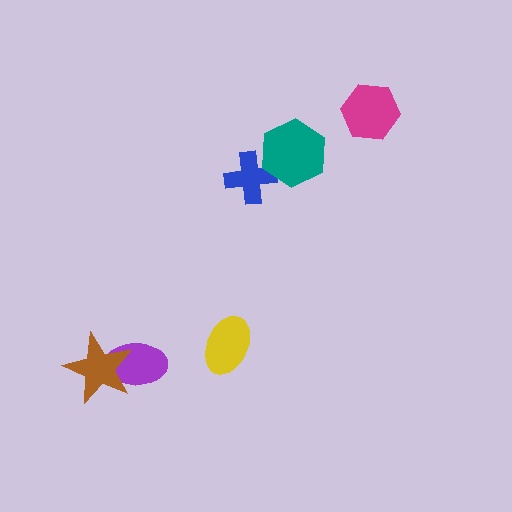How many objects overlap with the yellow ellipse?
0 objects overlap with the yellow ellipse.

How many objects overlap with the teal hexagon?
1 object overlaps with the teal hexagon.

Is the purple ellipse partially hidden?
Yes, it is partially covered by another shape.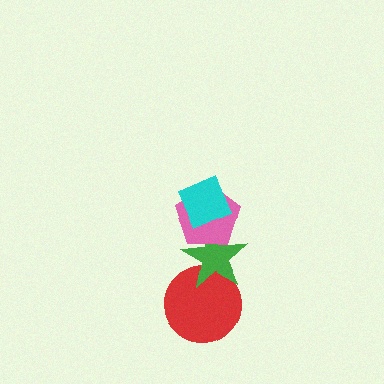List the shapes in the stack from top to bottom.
From top to bottom: the cyan diamond, the pink pentagon, the green star, the red circle.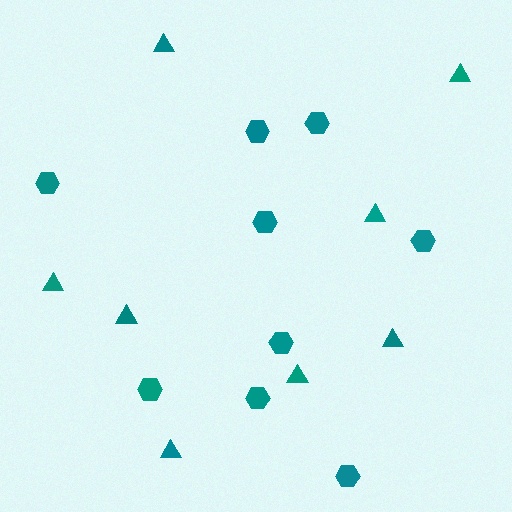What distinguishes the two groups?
There are 2 groups: one group of triangles (8) and one group of hexagons (9).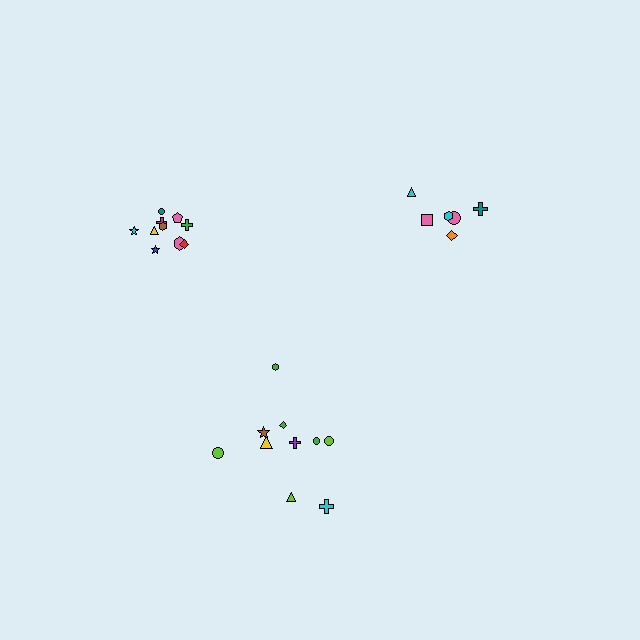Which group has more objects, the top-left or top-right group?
The top-left group.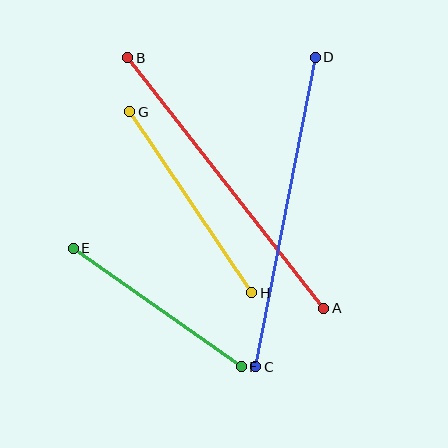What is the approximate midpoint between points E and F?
The midpoint is at approximately (157, 307) pixels.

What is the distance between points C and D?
The distance is approximately 315 pixels.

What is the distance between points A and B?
The distance is approximately 318 pixels.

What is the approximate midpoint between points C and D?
The midpoint is at approximately (285, 212) pixels.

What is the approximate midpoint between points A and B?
The midpoint is at approximately (226, 183) pixels.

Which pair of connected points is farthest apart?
Points A and B are farthest apart.